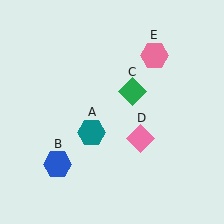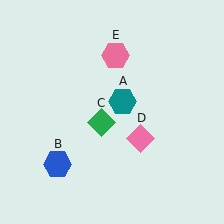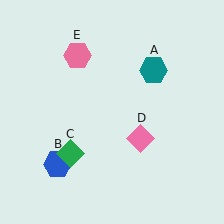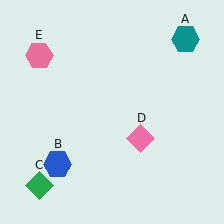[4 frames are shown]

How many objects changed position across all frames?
3 objects changed position: teal hexagon (object A), green diamond (object C), pink hexagon (object E).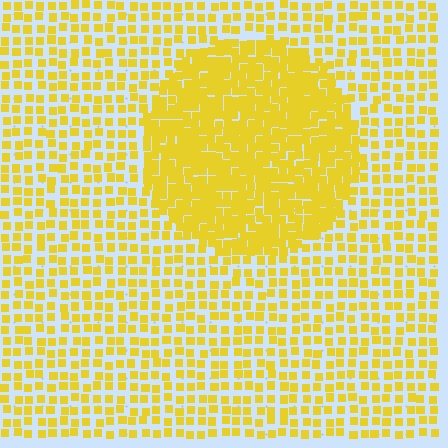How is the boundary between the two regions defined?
The boundary is defined by a change in element density (approximately 2.1x ratio). All elements are the same color, size, and shape.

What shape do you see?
I see a circle.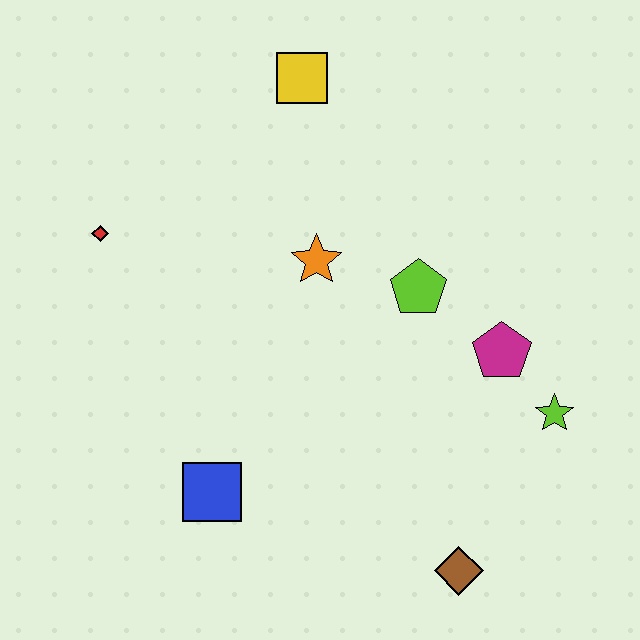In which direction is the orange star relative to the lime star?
The orange star is to the left of the lime star.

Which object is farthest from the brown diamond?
The yellow square is farthest from the brown diamond.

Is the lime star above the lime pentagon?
No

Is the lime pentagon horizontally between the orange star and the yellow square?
No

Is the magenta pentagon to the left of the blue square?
No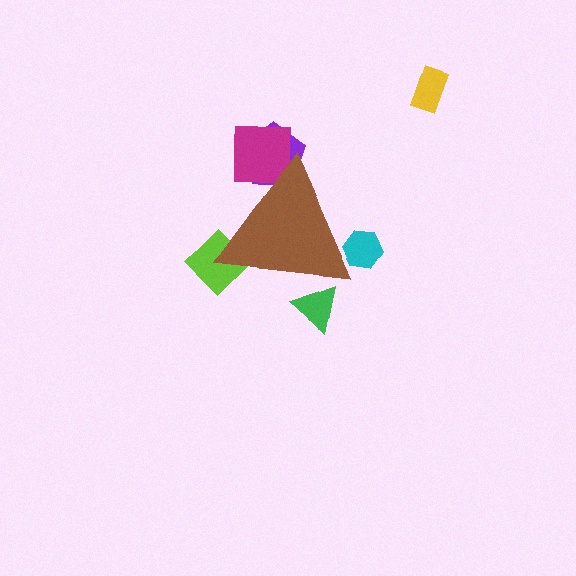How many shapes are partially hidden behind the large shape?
5 shapes are partially hidden.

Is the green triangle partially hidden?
Yes, the green triangle is partially hidden behind the brown triangle.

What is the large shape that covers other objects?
A brown triangle.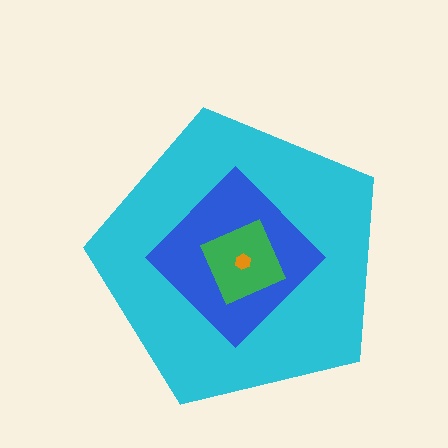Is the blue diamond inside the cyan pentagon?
Yes.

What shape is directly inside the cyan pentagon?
The blue diamond.